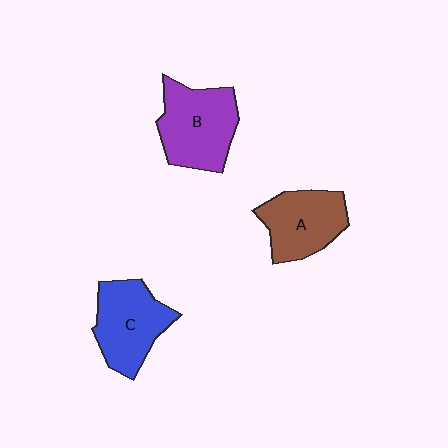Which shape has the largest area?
Shape B (purple).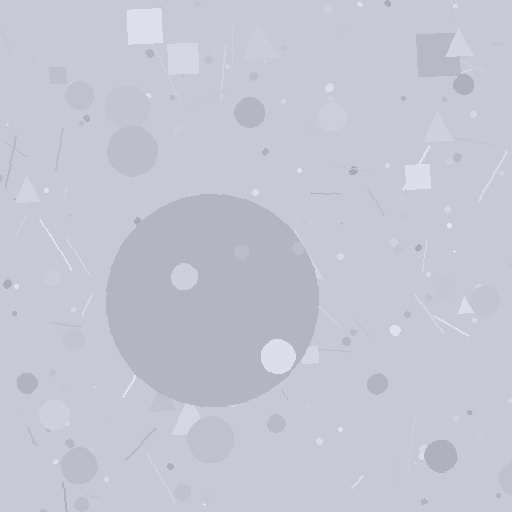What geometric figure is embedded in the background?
A circle is embedded in the background.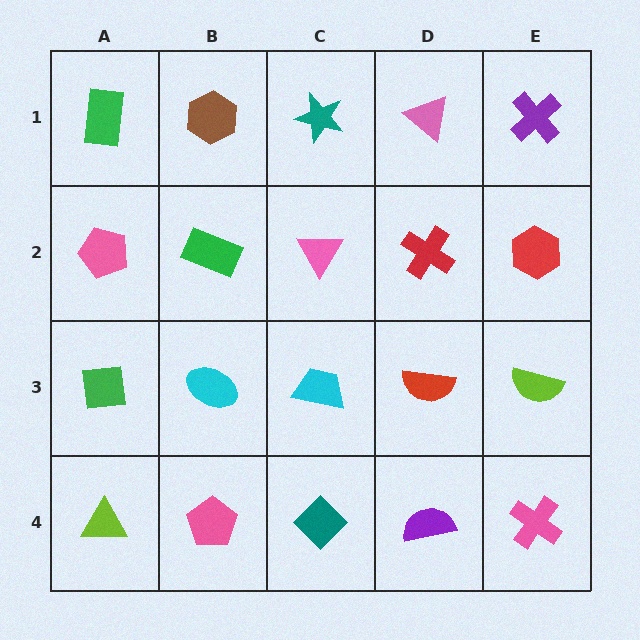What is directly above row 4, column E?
A lime semicircle.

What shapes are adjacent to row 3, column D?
A red cross (row 2, column D), a purple semicircle (row 4, column D), a cyan trapezoid (row 3, column C), a lime semicircle (row 3, column E).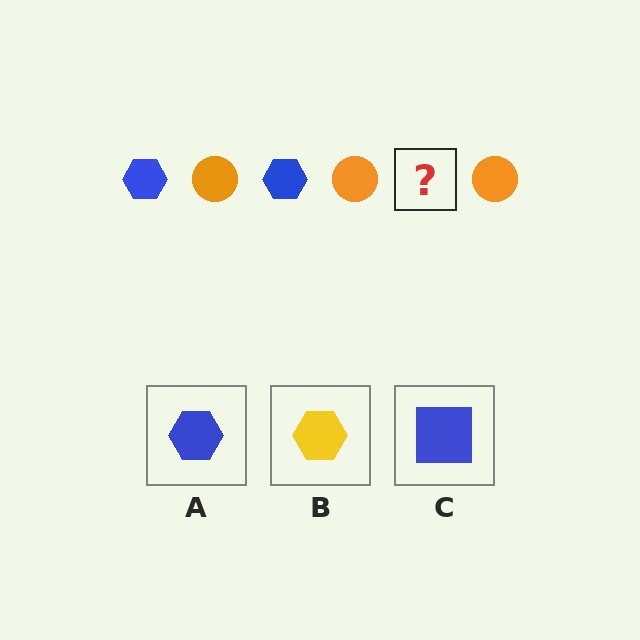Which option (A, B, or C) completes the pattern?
A.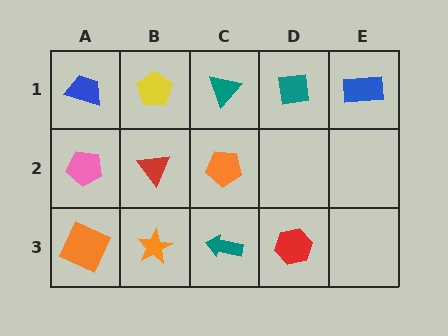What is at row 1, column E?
A blue rectangle.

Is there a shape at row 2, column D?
No, that cell is empty.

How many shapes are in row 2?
3 shapes.